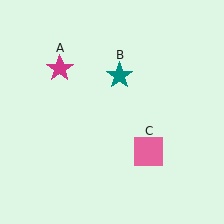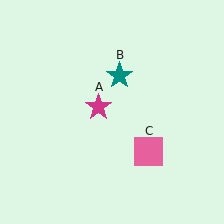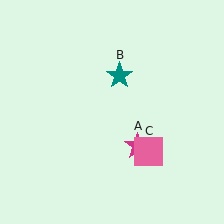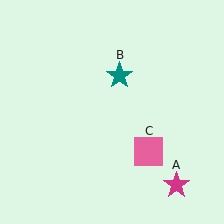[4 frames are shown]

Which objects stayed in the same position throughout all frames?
Teal star (object B) and pink square (object C) remained stationary.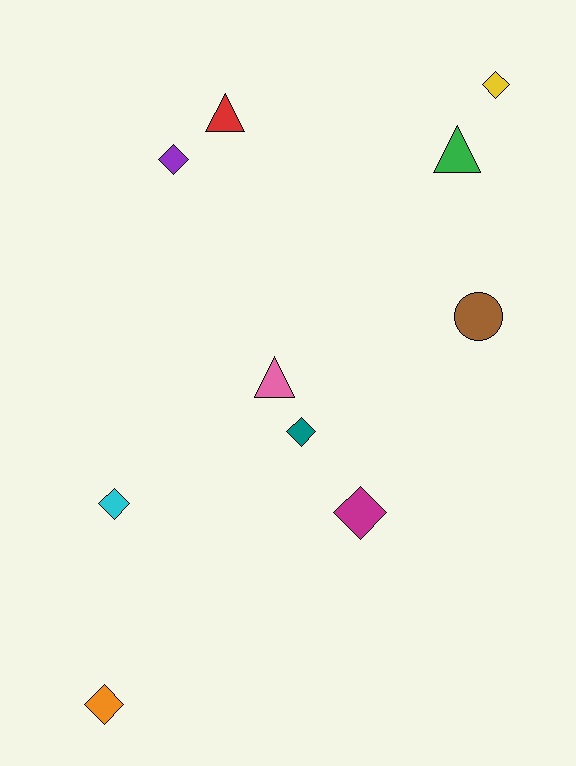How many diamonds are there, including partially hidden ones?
There are 6 diamonds.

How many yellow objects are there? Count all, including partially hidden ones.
There is 1 yellow object.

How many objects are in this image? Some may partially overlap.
There are 10 objects.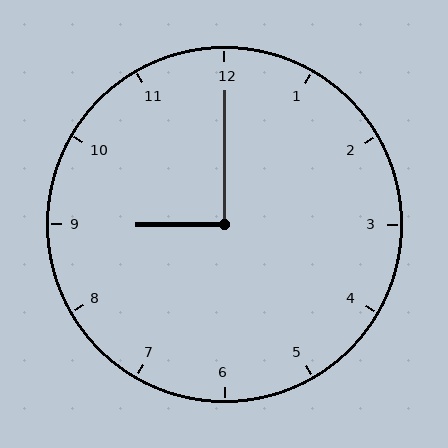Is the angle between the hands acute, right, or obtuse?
It is right.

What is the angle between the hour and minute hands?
Approximately 90 degrees.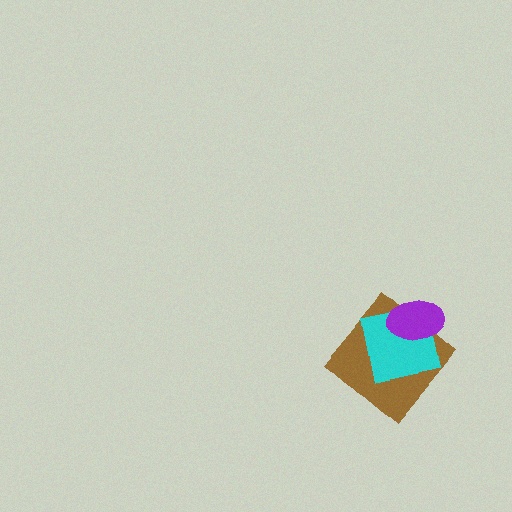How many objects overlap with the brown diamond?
2 objects overlap with the brown diamond.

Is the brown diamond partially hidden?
Yes, it is partially covered by another shape.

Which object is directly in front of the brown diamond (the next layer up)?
The cyan square is directly in front of the brown diamond.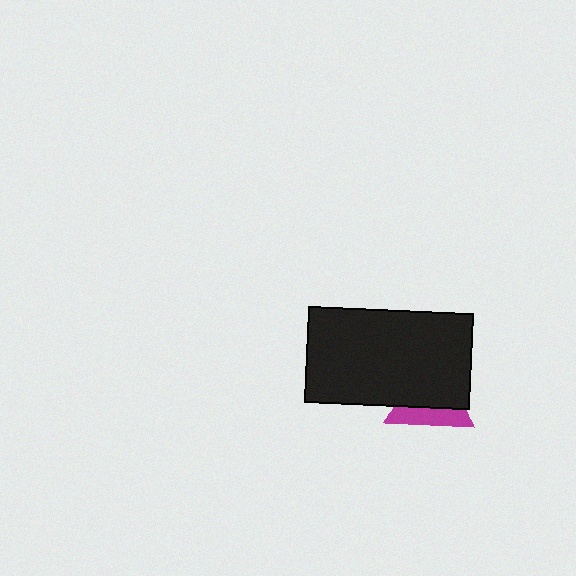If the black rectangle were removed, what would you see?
You would see the complete magenta triangle.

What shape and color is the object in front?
The object in front is a black rectangle.